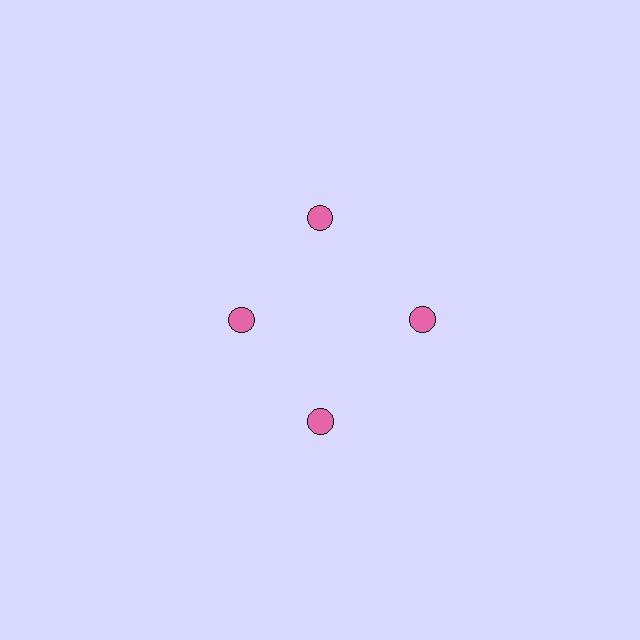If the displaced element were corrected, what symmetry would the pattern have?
It would have 4-fold rotational symmetry — the pattern would map onto itself every 90 degrees.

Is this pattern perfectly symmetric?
No. The 4 pink circles are arranged in a ring, but one element near the 9 o'clock position is pulled inward toward the center, breaking the 4-fold rotational symmetry.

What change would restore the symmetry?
The symmetry would be restored by moving it outward, back onto the ring so that all 4 circles sit at equal angles and equal distance from the center.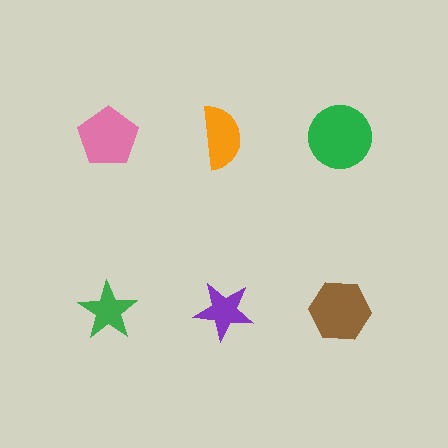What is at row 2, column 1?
A green star.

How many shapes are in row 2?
3 shapes.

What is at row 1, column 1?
A pink pentagon.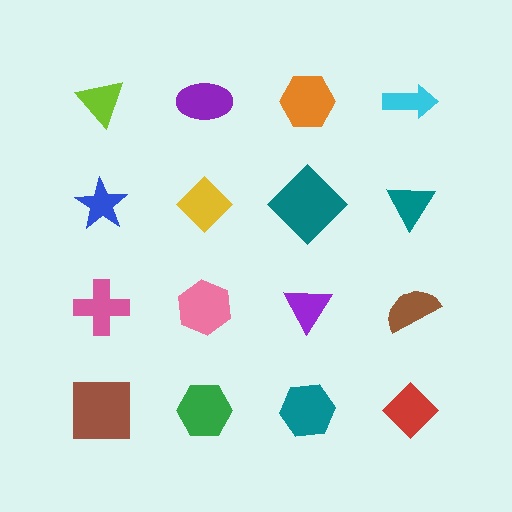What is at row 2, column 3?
A teal diamond.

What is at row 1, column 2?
A purple ellipse.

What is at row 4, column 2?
A green hexagon.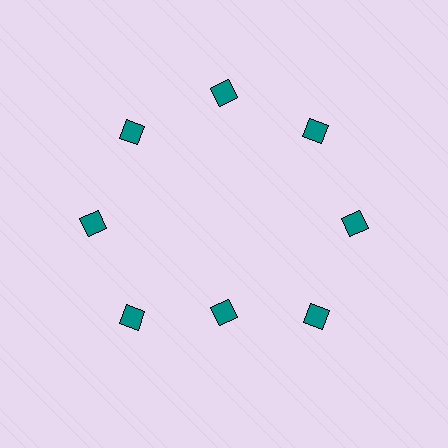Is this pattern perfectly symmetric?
No. The 8 teal diamonds are arranged in a ring, but one element near the 6 o'clock position is pulled inward toward the center, breaking the 8-fold rotational symmetry.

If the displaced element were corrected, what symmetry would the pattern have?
It would have 8-fold rotational symmetry — the pattern would map onto itself every 45 degrees.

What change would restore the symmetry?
The symmetry would be restored by moving it outward, back onto the ring so that all 8 diamonds sit at equal angles and equal distance from the center.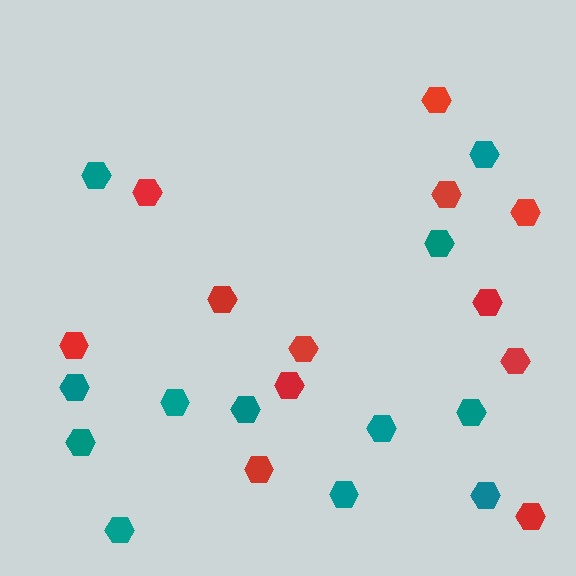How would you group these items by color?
There are 2 groups: one group of teal hexagons (12) and one group of red hexagons (12).